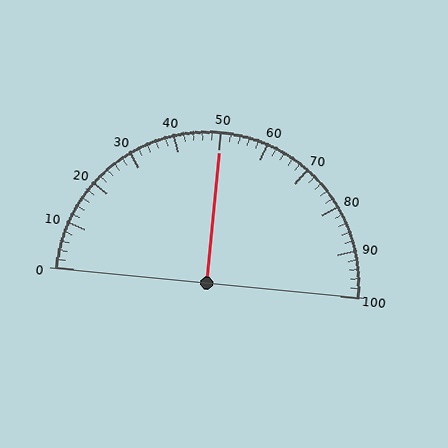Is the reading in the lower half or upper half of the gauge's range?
The reading is in the upper half of the range (0 to 100).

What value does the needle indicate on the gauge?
The needle indicates approximately 50.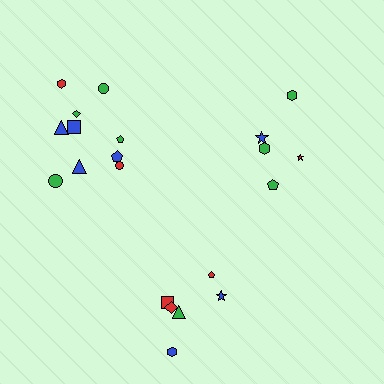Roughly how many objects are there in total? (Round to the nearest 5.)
Roughly 20 objects in total.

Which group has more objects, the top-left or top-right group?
The top-left group.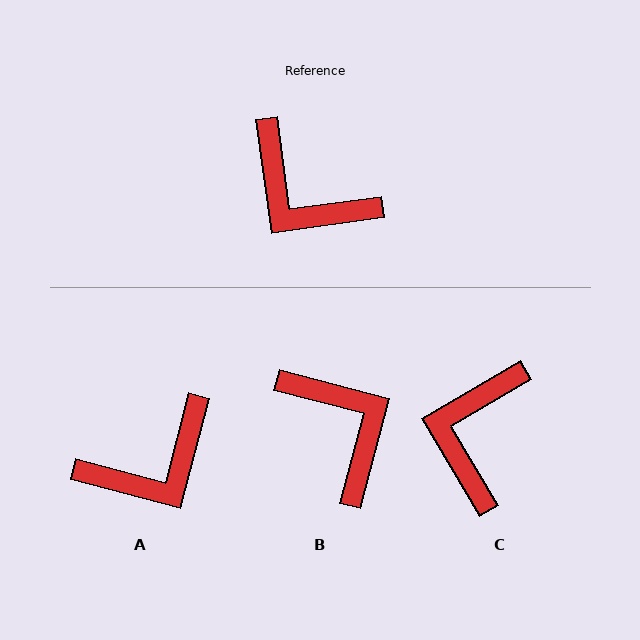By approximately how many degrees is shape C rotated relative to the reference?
Approximately 67 degrees clockwise.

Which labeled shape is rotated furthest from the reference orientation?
B, about 158 degrees away.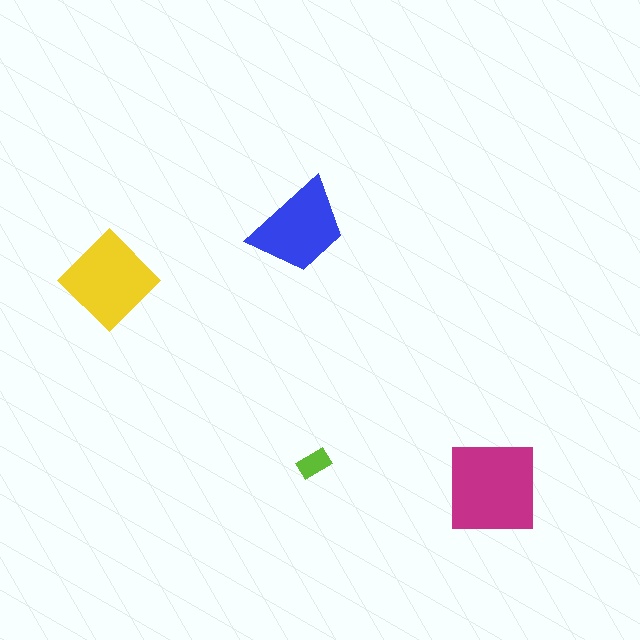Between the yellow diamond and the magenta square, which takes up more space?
The magenta square.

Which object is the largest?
The magenta square.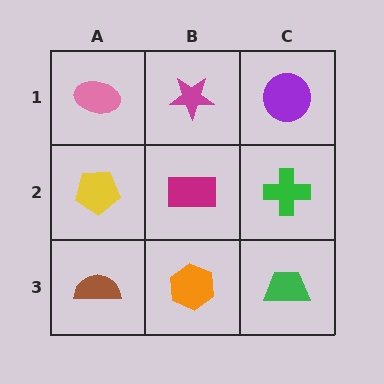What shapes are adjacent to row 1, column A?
A yellow pentagon (row 2, column A), a magenta star (row 1, column B).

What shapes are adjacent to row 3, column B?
A magenta rectangle (row 2, column B), a brown semicircle (row 3, column A), a green trapezoid (row 3, column C).